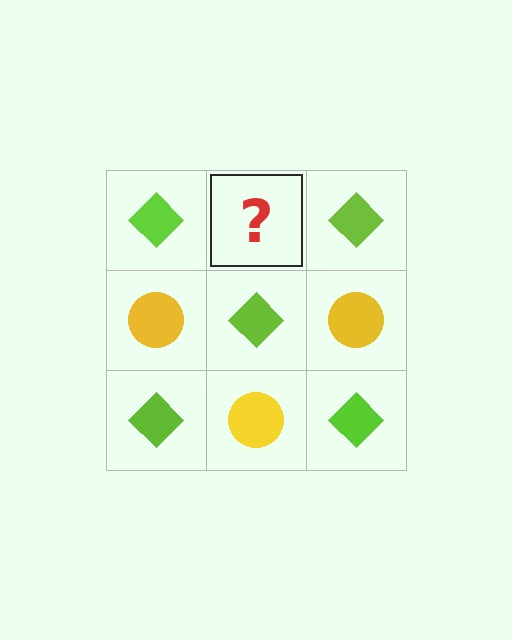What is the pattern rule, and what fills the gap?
The rule is that it alternates lime diamond and yellow circle in a checkerboard pattern. The gap should be filled with a yellow circle.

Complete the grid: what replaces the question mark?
The question mark should be replaced with a yellow circle.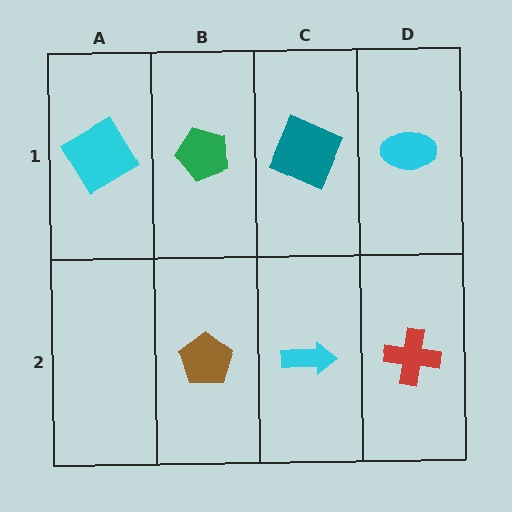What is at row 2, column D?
A red cross.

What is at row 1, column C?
A teal square.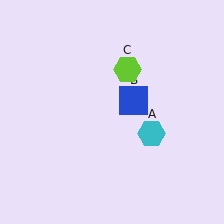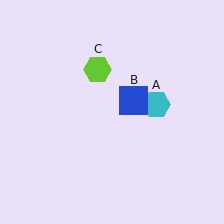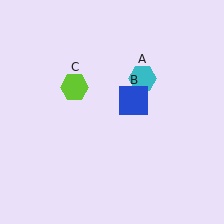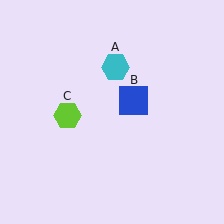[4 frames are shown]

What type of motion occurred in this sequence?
The cyan hexagon (object A), lime hexagon (object C) rotated counterclockwise around the center of the scene.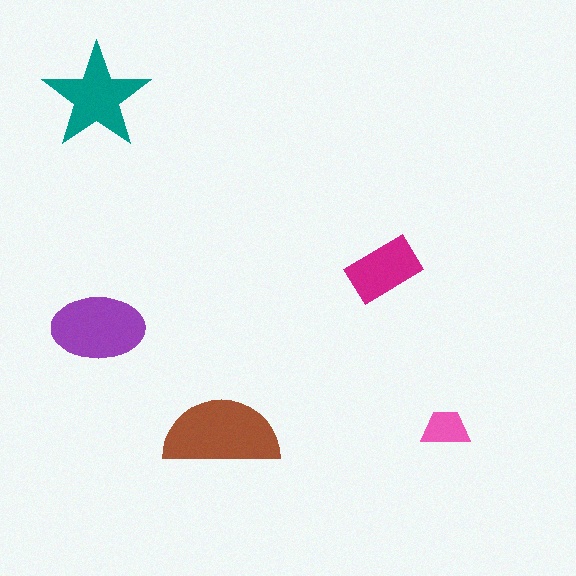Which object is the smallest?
The pink trapezoid.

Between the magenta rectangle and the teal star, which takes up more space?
The teal star.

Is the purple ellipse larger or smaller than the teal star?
Larger.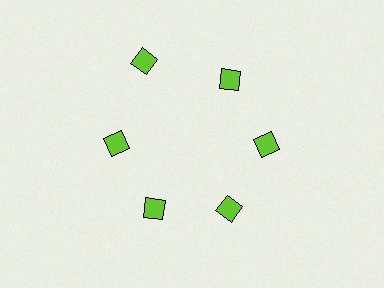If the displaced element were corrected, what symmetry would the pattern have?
It would have 6-fold rotational symmetry — the pattern would map onto itself every 60 degrees.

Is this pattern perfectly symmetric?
No. The 6 lime diamonds are arranged in a ring, but one element near the 11 o'clock position is pushed outward from the center, breaking the 6-fold rotational symmetry.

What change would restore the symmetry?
The symmetry would be restored by moving it inward, back onto the ring so that all 6 diamonds sit at equal angles and equal distance from the center.